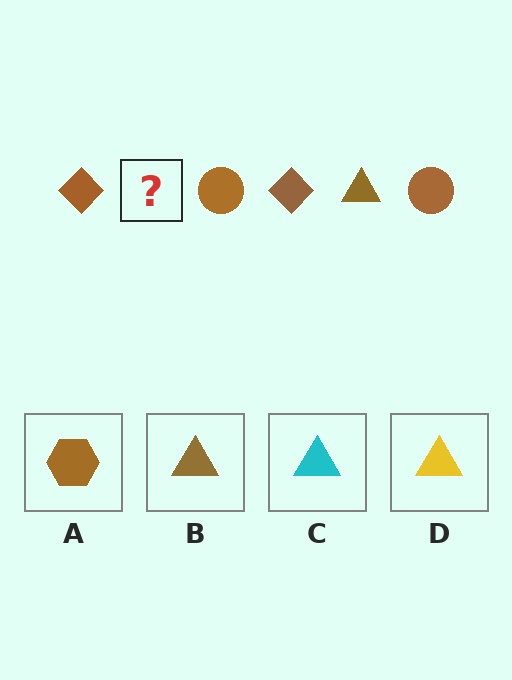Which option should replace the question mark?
Option B.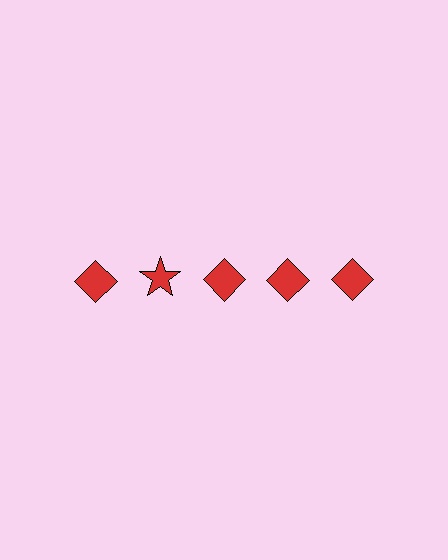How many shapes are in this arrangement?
There are 5 shapes arranged in a grid pattern.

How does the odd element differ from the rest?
It has a different shape: star instead of diamond.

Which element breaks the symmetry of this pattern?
The red star in the top row, second from left column breaks the symmetry. All other shapes are red diamonds.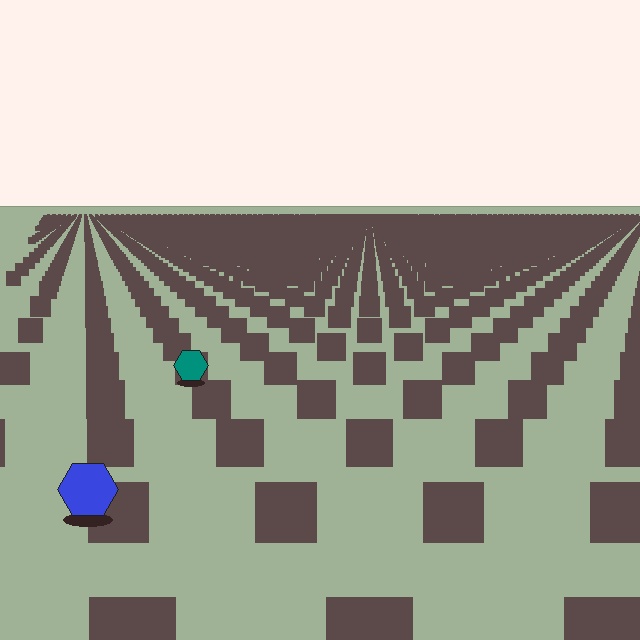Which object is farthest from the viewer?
The teal hexagon is farthest from the viewer. It appears smaller and the ground texture around it is denser.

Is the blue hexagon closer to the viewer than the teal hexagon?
Yes. The blue hexagon is closer — you can tell from the texture gradient: the ground texture is coarser near it.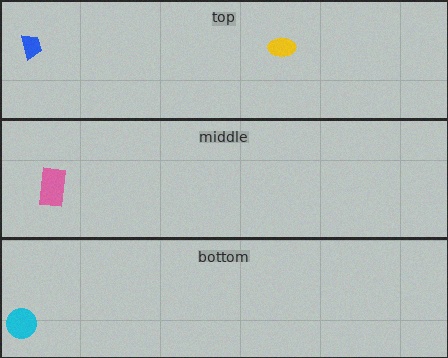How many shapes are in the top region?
2.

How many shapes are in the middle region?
1.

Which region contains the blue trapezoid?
The top region.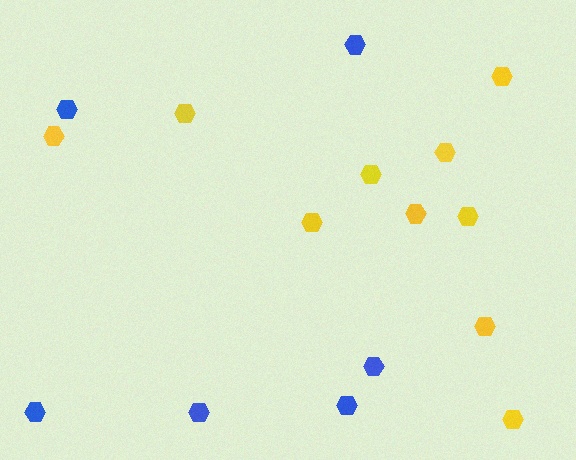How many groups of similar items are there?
There are 2 groups: one group of yellow hexagons (10) and one group of blue hexagons (6).